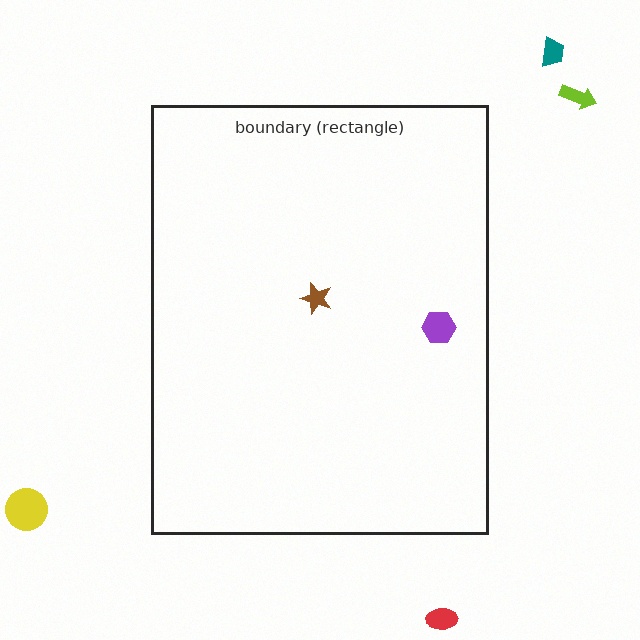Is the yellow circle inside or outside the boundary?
Outside.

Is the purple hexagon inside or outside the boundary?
Inside.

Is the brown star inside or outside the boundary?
Inside.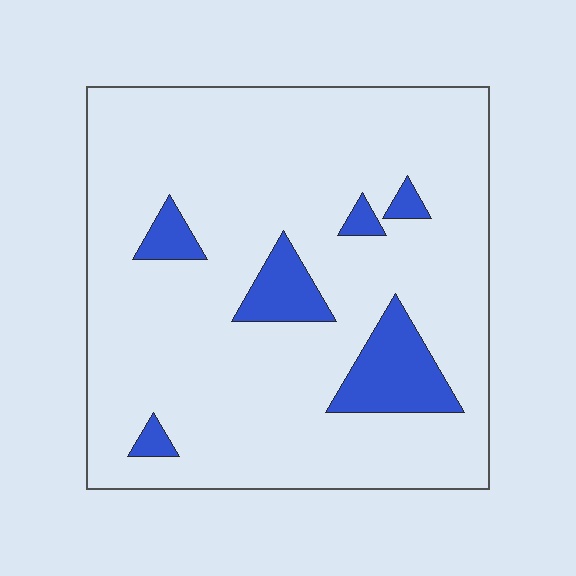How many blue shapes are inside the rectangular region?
6.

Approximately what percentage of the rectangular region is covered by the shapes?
Approximately 10%.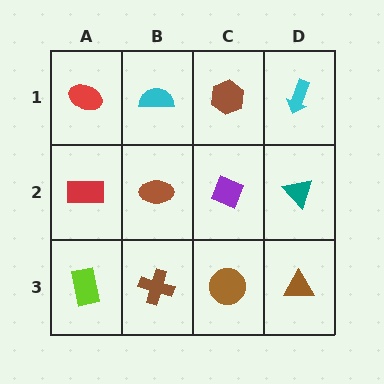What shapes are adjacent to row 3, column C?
A purple diamond (row 2, column C), a brown cross (row 3, column B), a brown triangle (row 3, column D).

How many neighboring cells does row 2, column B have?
4.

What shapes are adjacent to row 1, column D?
A teal triangle (row 2, column D), a brown hexagon (row 1, column C).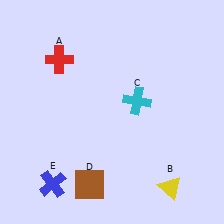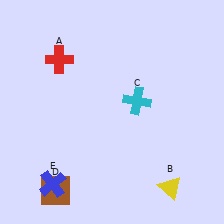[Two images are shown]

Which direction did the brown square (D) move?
The brown square (D) moved left.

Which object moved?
The brown square (D) moved left.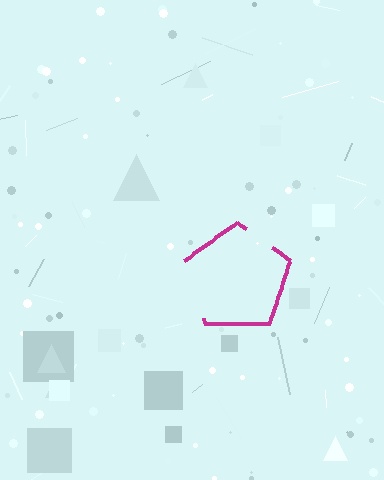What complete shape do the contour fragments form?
The contour fragments form a pentagon.